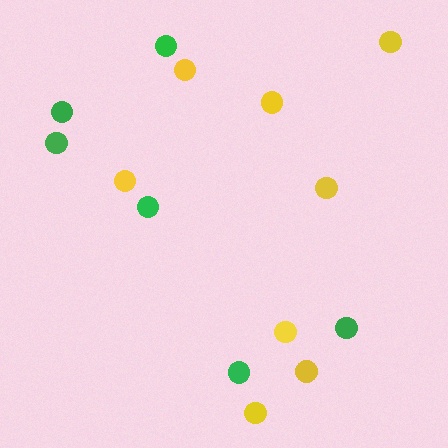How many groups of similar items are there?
There are 2 groups: one group of yellow circles (8) and one group of green circles (6).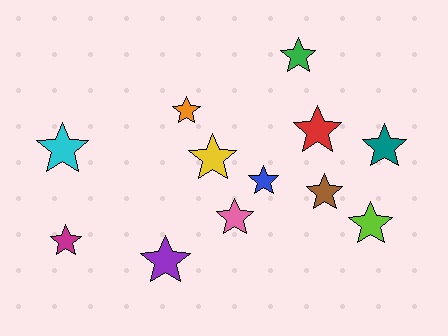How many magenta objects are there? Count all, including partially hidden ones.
There is 1 magenta object.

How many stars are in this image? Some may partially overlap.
There are 12 stars.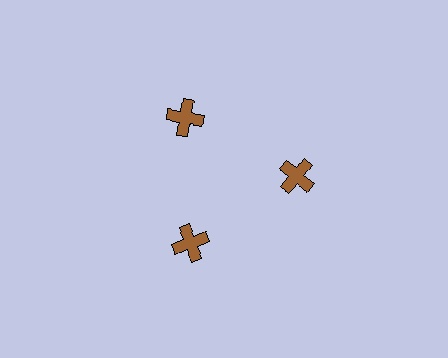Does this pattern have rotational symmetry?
Yes, this pattern has 3-fold rotational symmetry. It looks the same after rotating 120 degrees around the center.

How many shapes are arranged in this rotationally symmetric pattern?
There are 3 shapes, arranged in 3 groups of 1.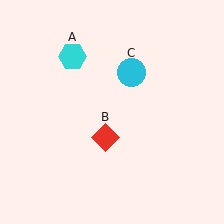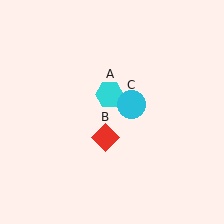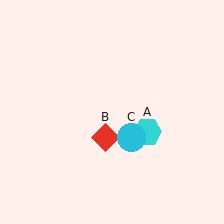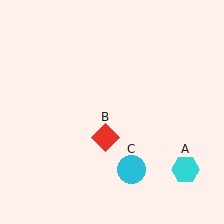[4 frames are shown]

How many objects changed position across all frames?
2 objects changed position: cyan hexagon (object A), cyan circle (object C).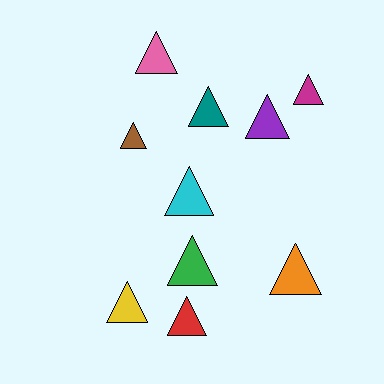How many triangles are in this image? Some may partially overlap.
There are 10 triangles.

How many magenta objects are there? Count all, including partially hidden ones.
There is 1 magenta object.